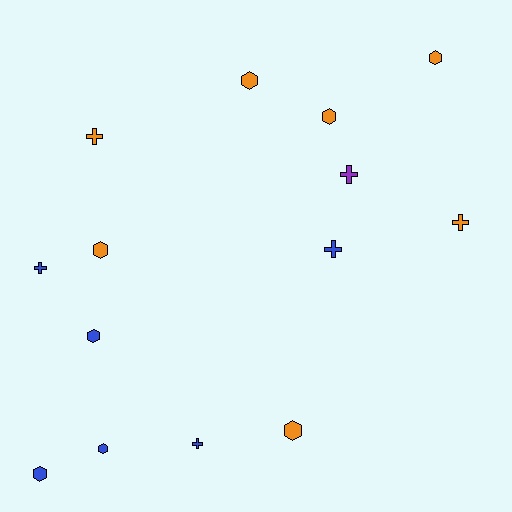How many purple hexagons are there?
There are no purple hexagons.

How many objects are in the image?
There are 14 objects.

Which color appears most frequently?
Orange, with 7 objects.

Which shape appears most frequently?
Hexagon, with 8 objects.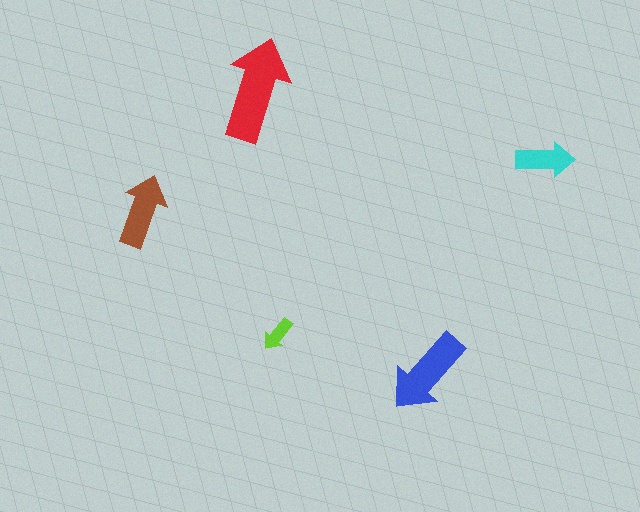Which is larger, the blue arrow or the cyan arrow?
The blue one.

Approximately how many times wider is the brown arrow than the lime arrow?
About 2 times wider.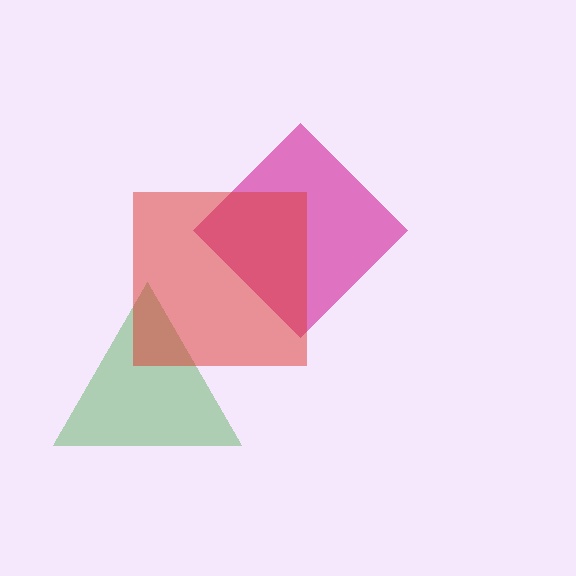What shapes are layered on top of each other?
The layered shapes are: a magenta diamond, a green triangle, a red square.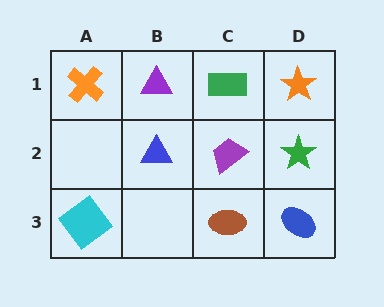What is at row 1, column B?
A purple triangle.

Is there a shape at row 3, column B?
No, that cell is empty.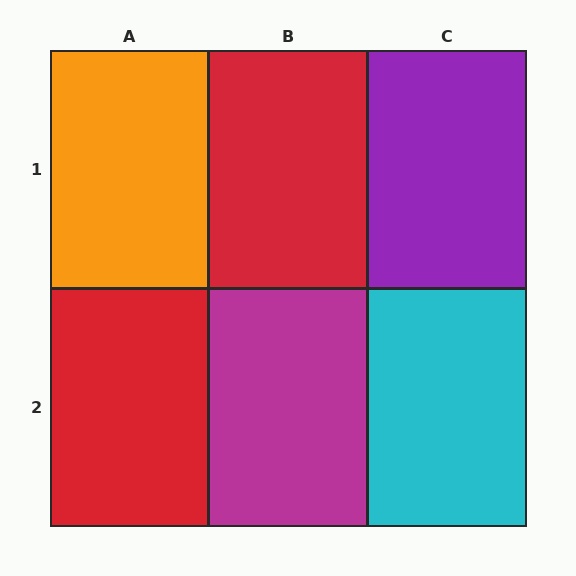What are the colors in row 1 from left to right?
Orange, red, purple.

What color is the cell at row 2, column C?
Cyan.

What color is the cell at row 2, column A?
Red.